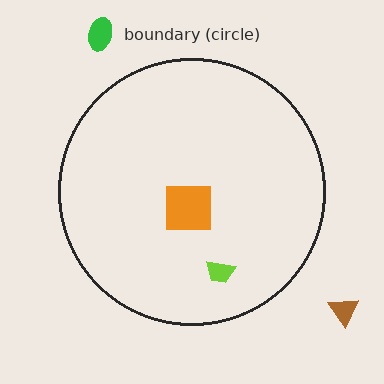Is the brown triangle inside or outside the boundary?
Outside.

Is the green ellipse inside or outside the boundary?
Outside.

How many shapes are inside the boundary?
2 inside, 2 outside.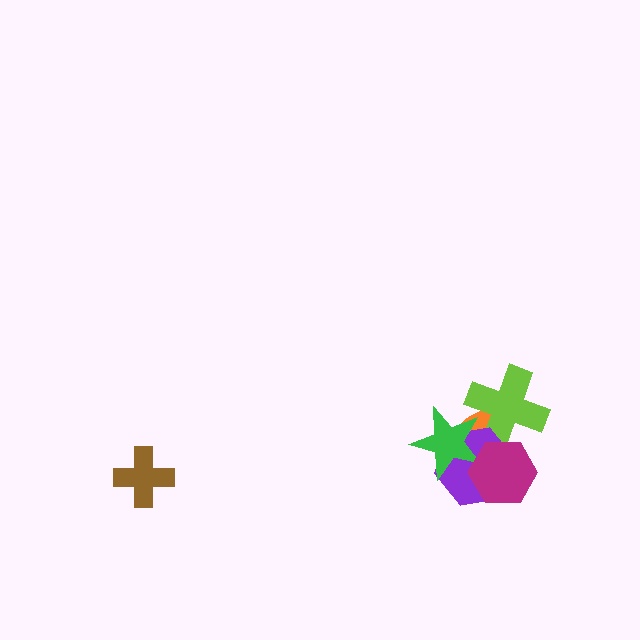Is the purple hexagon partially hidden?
Yes, it is partially covered by another shape.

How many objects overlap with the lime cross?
4 objects overlap with the lime cross.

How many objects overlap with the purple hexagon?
4 objects overlap with the purple hexagon.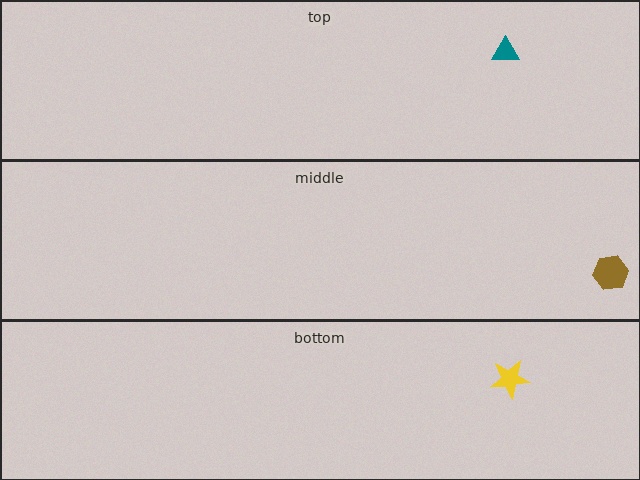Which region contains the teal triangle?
The top region.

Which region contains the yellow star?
The bottom region.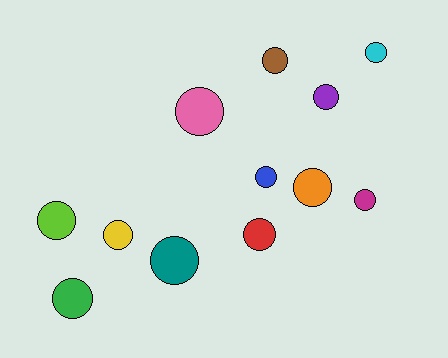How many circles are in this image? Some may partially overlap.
There are 12 circles.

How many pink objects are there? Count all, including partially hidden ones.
There is 1 pink object.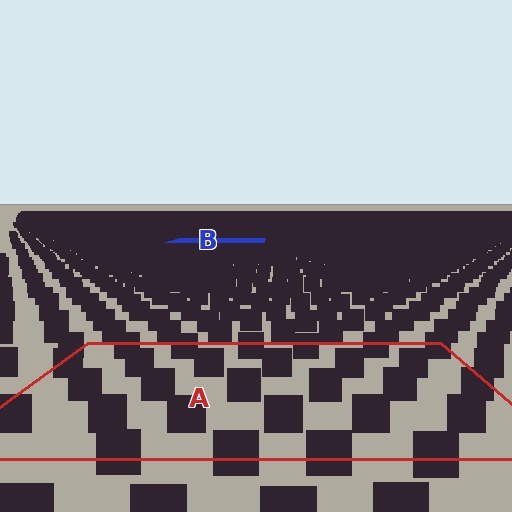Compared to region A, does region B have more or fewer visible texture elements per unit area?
Region B has more texture elements per unit area — they are packed more densely because it is farther away.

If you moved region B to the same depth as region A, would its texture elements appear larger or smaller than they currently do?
They would appear larger. At a closer depth, the same texture elements are projected at a bigger on-screen size.